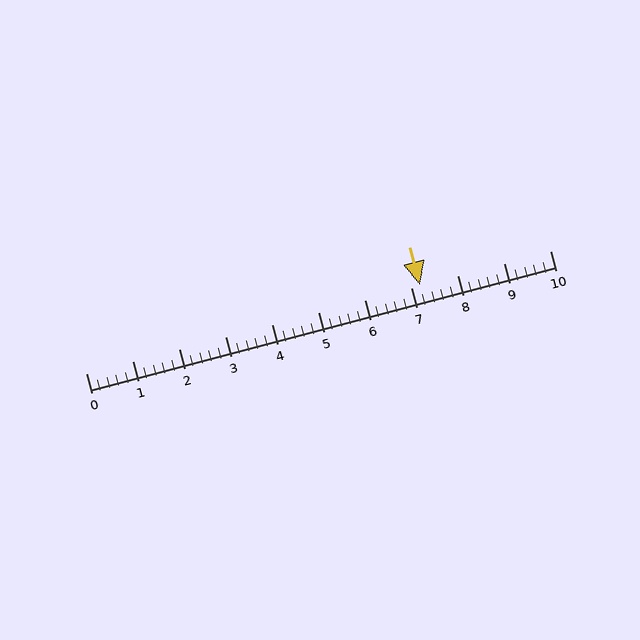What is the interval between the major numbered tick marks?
The major tick marks are spaced 1 units apart.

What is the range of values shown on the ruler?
The ruler shows values from 0 to 10.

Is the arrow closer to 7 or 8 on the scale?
The arrow is closer to 7.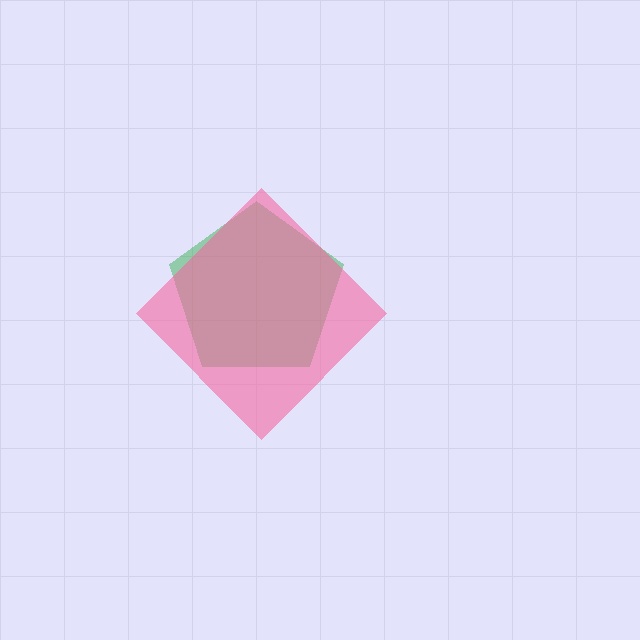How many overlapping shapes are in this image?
There are 2 overlapping shapes in the image.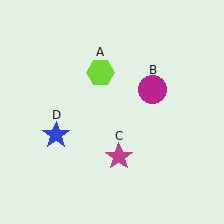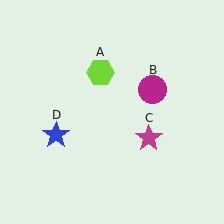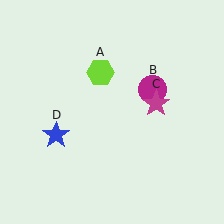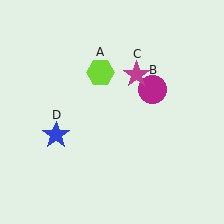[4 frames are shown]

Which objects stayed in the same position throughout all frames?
Lime hexagon (object A) and magenta circle (object B) and blue star (object D) remained stationary.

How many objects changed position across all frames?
1 object changed position: magenta star (object C).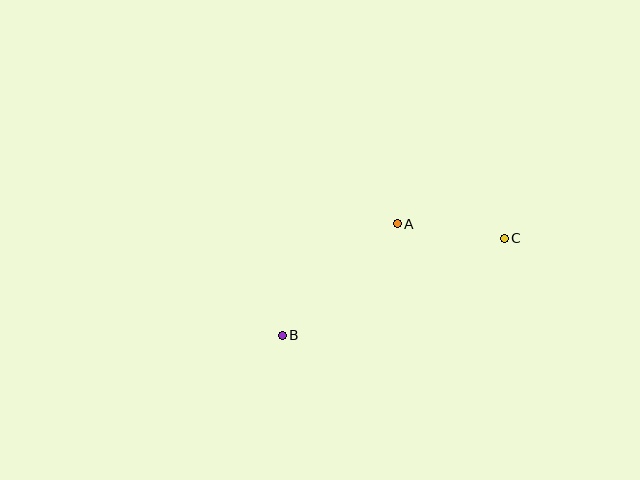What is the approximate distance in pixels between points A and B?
The distance between A and B is approximately 160 pixels.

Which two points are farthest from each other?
Points B and C are farthest from each other.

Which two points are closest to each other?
Points A and C are closest to each other.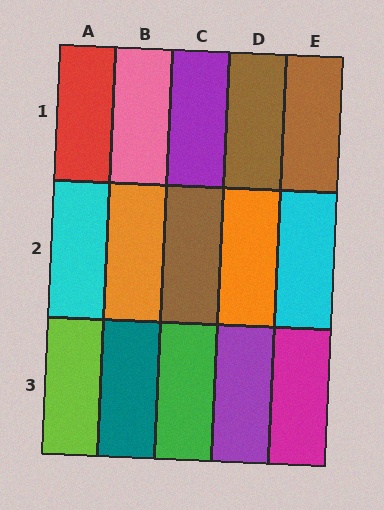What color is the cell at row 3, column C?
Green.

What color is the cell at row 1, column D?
Brown.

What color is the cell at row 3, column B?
Teal.